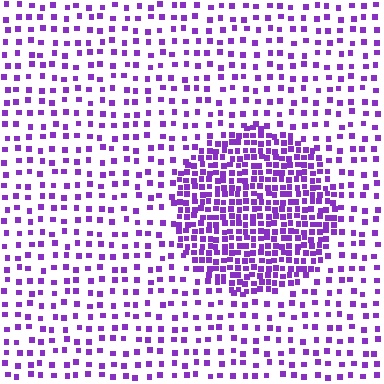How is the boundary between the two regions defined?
The boundary is defined by a change in element density (approximately 2.6x ratio). All elements are the same color, size, and shape.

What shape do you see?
I see a circle.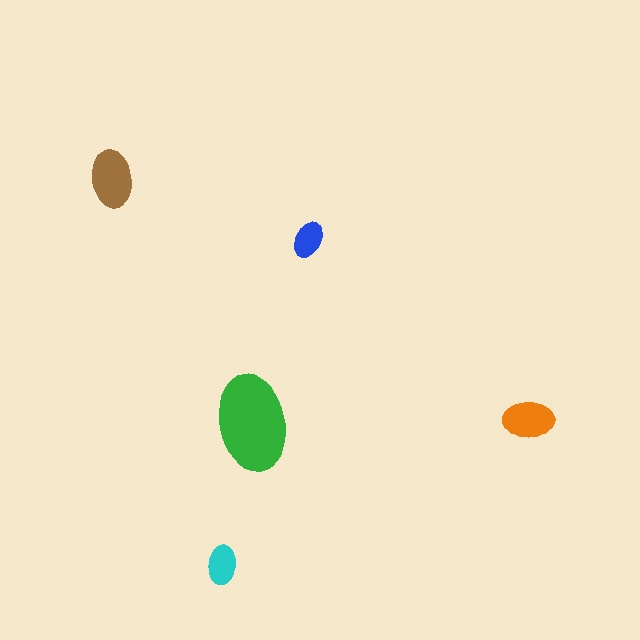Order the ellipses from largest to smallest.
the green one, the brown one, the orange one, the cyan one, the blue one.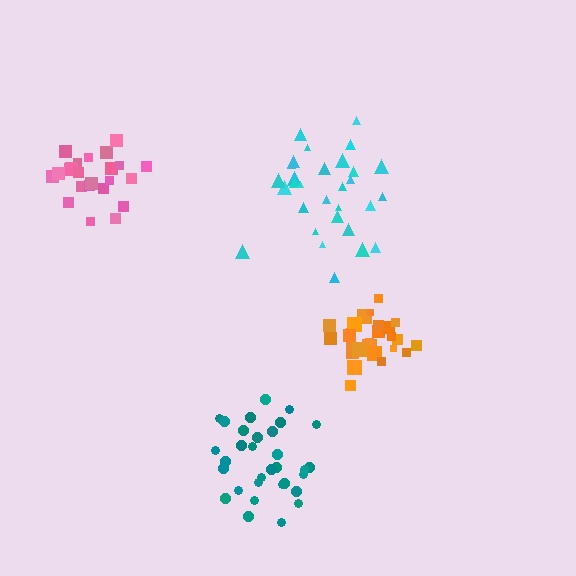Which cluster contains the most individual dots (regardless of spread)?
Teal (32).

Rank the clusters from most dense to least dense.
orange, teal, pink, cyan.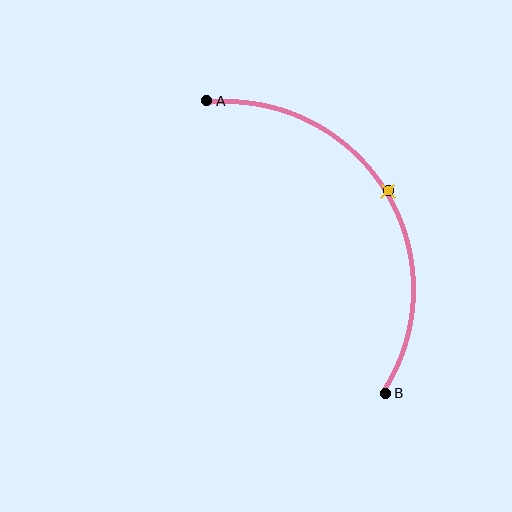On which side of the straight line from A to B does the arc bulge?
The arc bulges to the right of the straight line connecting A and B.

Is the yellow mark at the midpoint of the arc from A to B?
Yes. The yellow mark lies on the arc at equal arc-length from both A and B — it is the arc midpoint.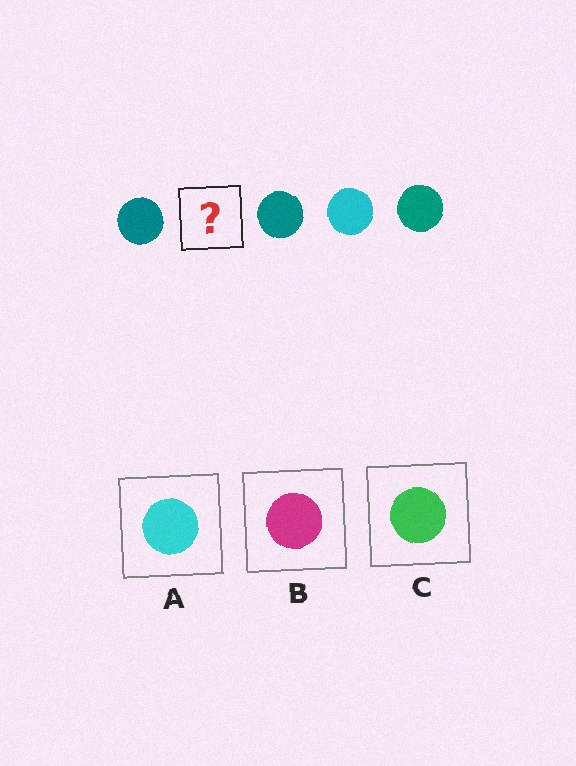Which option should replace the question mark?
Option A.